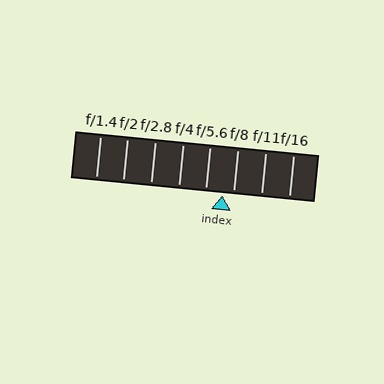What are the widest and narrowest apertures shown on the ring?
The widest aperture shown is f/1.4 and the narrowest is f/16.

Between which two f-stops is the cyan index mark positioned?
The index mark is between f/5.6 and f/8.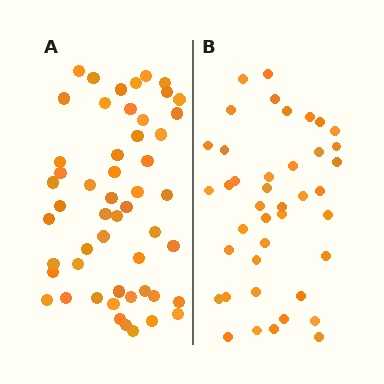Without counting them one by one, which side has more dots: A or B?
Region A (the left region) has more dots.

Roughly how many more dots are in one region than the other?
Region A has roughly 12 or so more dots than region B.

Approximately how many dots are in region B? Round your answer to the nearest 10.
About 40 dots. (The exact count is 41, which rounds to 40.)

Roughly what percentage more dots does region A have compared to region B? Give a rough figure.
About 25% more.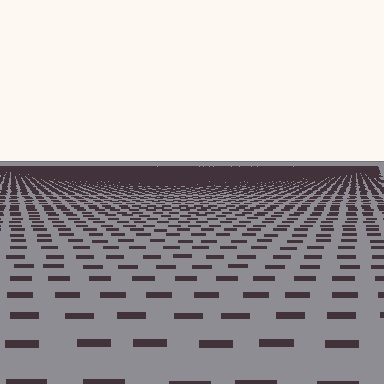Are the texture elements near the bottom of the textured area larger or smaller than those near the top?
Larger. Near the bottom, elements are closer to the viewer and appear at a bigger on-screen size.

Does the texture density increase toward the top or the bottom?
Density increases toward the top.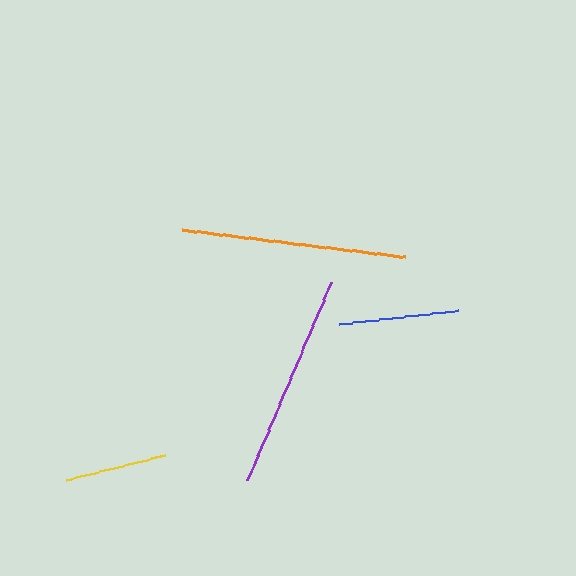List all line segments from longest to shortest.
From longest to shortest: orange, purple, blue, yellow.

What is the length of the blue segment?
The blue segment is approximately 120 pixels long.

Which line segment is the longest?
The orange line is the longest at approximately 225 pixels.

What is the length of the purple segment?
The purple segment is approximately 215 pixels long.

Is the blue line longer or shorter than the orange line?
The orange line is longer than the blue line.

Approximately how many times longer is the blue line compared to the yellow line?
The blue line is approximately 1.2 times the length of the yellow line.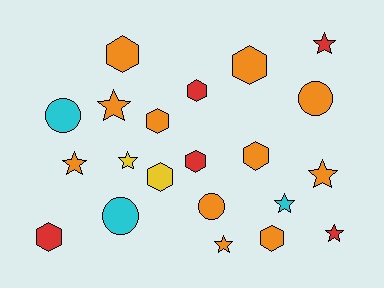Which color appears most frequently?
Orange, with 11 objects.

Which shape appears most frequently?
Hexagon, with 9 objects.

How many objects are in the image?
There are 21 objects.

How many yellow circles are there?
There are no yellow circles.